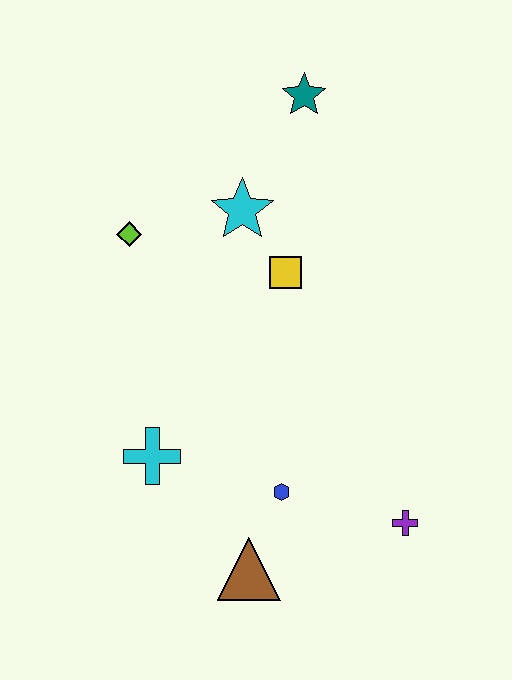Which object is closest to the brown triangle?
The blue hexagon is closest to the brown triangle.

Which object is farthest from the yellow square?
The brown triangle is farthest from the yellow square.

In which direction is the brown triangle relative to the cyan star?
The brown triangle is below the cyan star.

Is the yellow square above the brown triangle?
Yes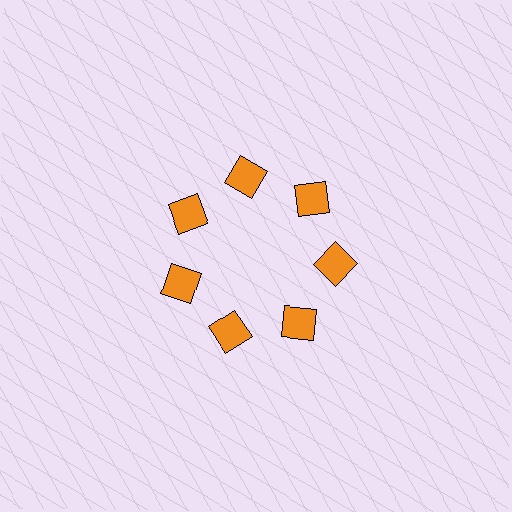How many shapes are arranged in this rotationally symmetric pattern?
There are 7 shapes, arranged in 7 groups of 1.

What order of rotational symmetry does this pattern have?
This pattern has 7-fold rotational symmetry.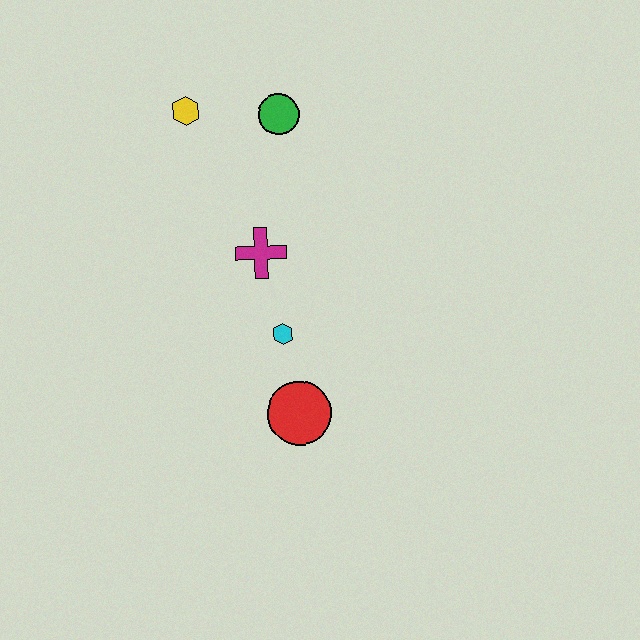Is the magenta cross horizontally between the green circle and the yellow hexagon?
Yes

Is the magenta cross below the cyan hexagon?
No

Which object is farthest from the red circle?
The yellow hexagon is farthest from the red circle.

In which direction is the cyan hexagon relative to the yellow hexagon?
The cyan hexagon is below the yellow hexagon.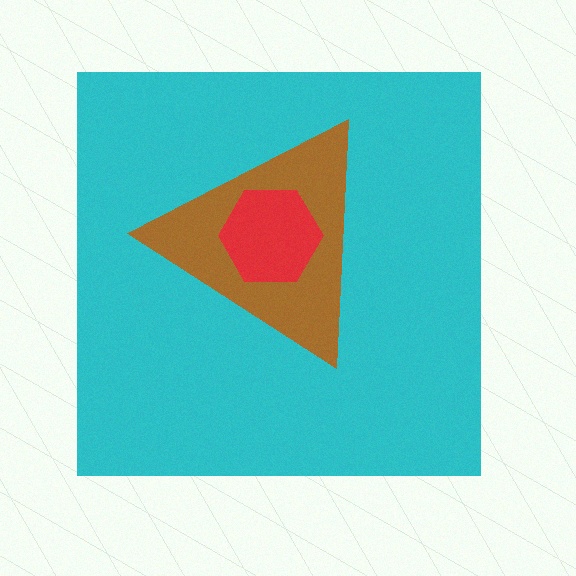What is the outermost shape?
The cyan square.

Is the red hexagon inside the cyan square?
Yes.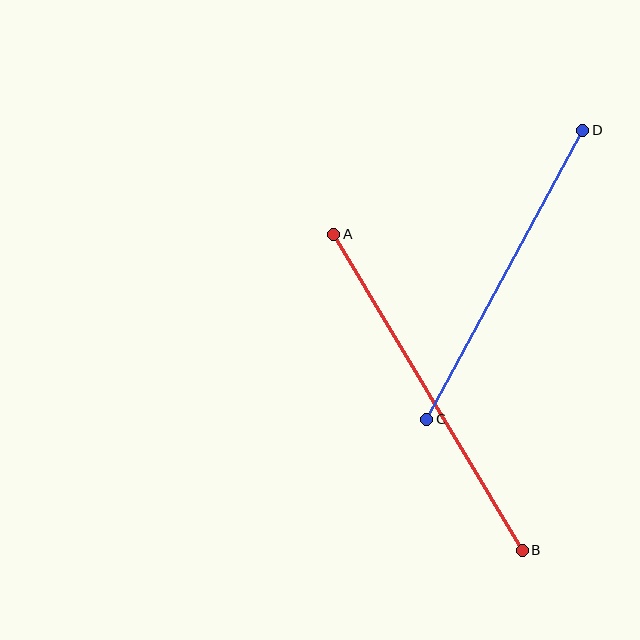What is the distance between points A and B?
The distance is approximately 368 pixels.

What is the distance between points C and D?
The distance is approximately 328 pixels.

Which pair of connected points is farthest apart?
Points A and B are farthest apart.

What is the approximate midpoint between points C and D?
The midpoint is at approximately (505, 275) pixels.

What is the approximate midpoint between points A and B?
The midpoint is at approximately (428, 392) pixels.